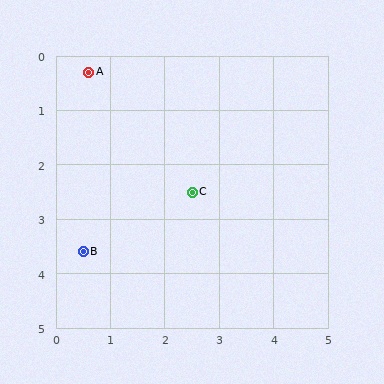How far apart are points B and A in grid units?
Points B and A are about 3.3 grid units apart.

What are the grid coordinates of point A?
Point A is at approximately (0.6, 0.3).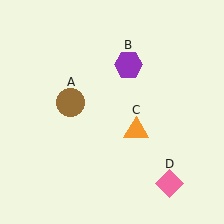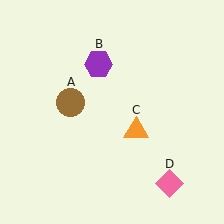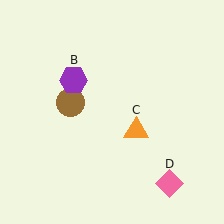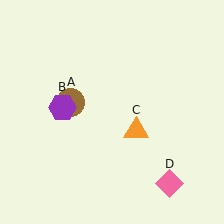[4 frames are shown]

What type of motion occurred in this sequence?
The purple hexagon (object B) rotated counterclockwise around the center of the scene.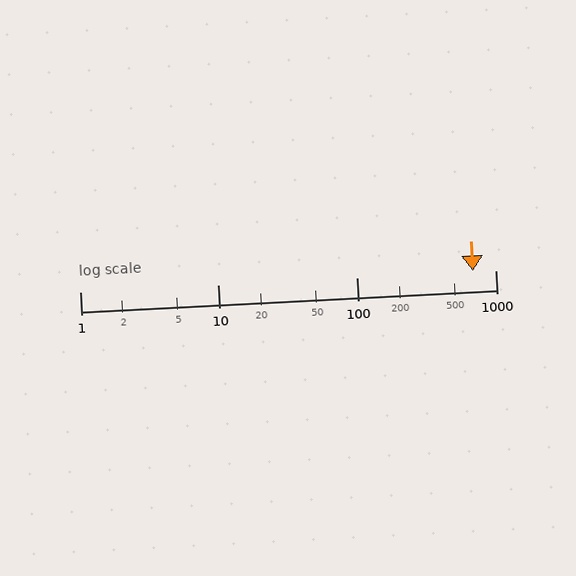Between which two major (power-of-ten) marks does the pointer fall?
The pointer is between 100 and 1000.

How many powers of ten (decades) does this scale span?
The scale spans 3 decades, from 1 to 1000.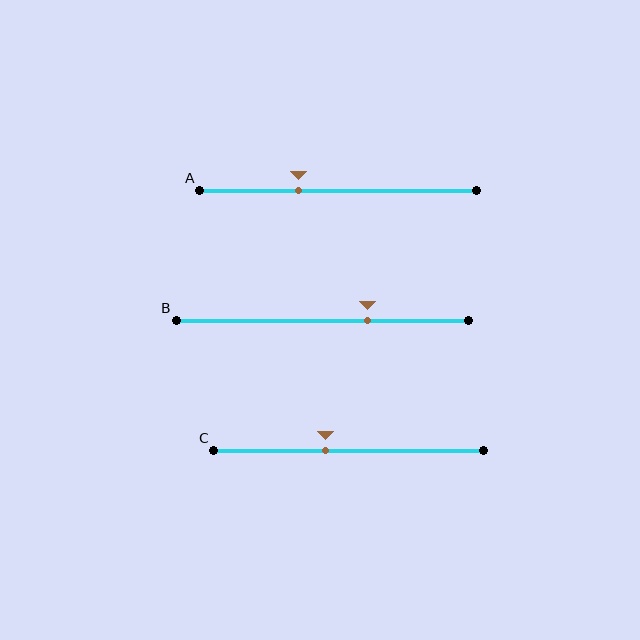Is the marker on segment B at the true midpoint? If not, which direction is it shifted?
No, the marker on segment B is shifted to the right by about 15% of the segment length.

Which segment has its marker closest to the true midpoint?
Segment C has its marker closest to the true midpoint.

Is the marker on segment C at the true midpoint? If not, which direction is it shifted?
No, the marker on segment C is shifted to the left by about 9% of the segment length.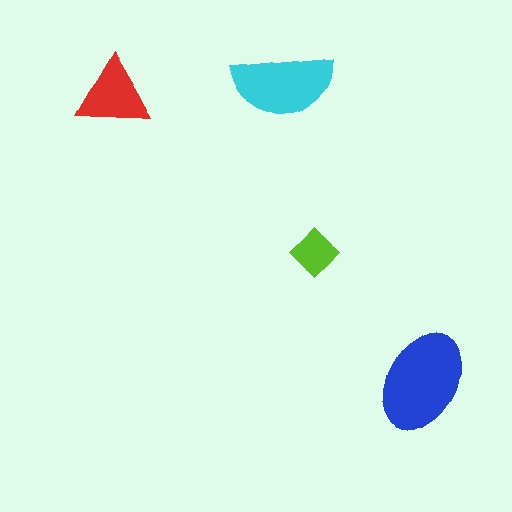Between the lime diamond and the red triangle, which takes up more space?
The red triangle.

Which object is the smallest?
The lime diamond.